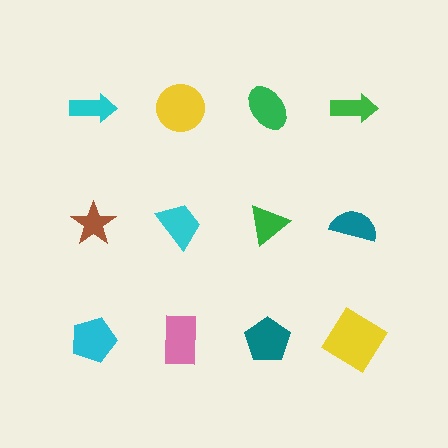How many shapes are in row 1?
4 shapes.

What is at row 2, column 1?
A brown star.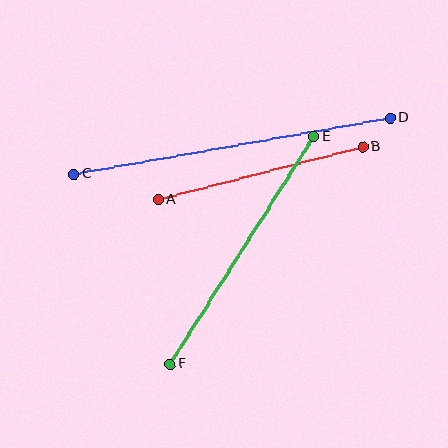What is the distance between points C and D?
The distance is approximately 321 pixels.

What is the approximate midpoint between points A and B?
The midpoint is at approximately (261, 173) pixels.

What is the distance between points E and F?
The distance is approximately 269 pixels.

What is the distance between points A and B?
The distance is approximately 211 pixels.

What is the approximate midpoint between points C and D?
The midpoint is at approximately (232, 146) pixels.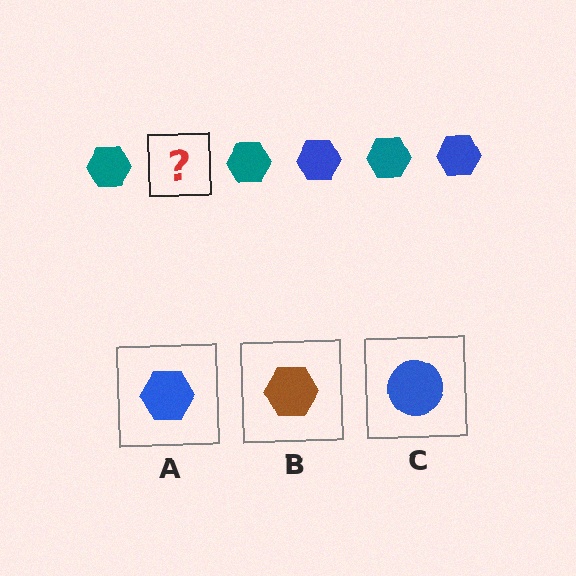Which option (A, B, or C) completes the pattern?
A.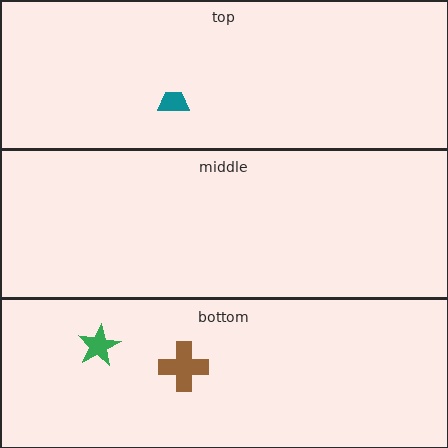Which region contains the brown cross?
The bottom region.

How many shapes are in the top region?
1.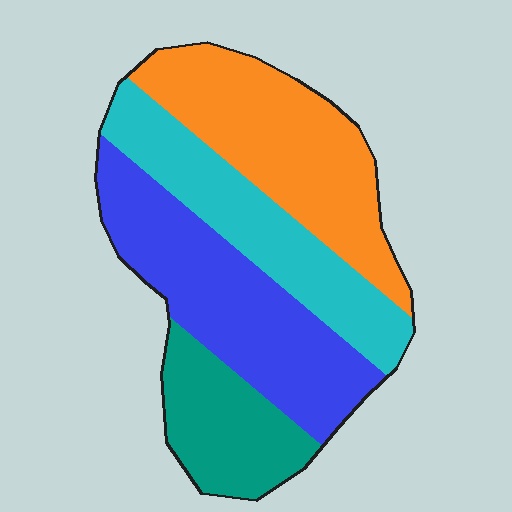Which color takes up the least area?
Teal, at roughly 15%.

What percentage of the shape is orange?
Orange covers 29% of the shape.